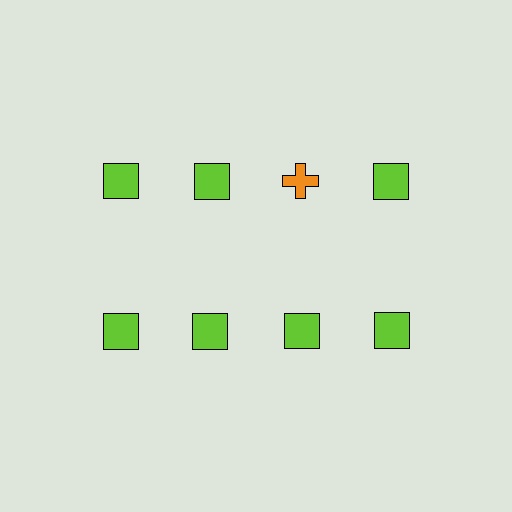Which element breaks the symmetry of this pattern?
The orange cross in the top row, center column breaks the symmetry. All other shapes are lime squares.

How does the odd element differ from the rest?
It differs in both color (orange instead of lime) and shape (cross instead of square).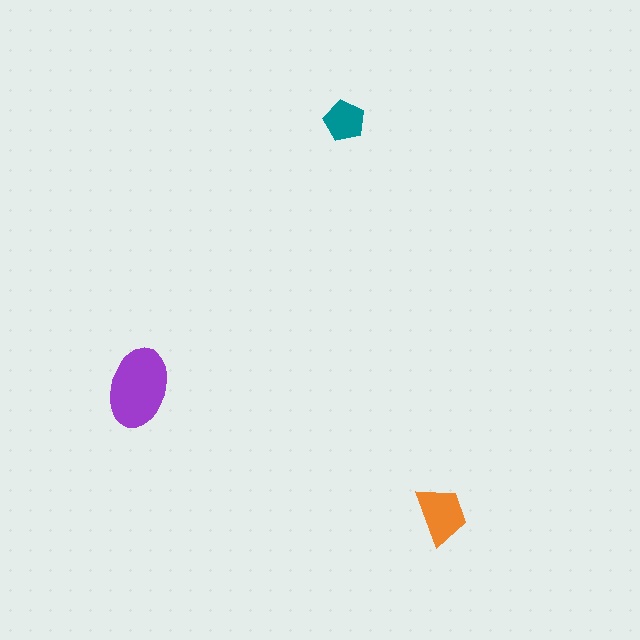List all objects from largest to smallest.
The purple ellipse, the orange trapezoid, the teal pentagon.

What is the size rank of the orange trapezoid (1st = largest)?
2nd.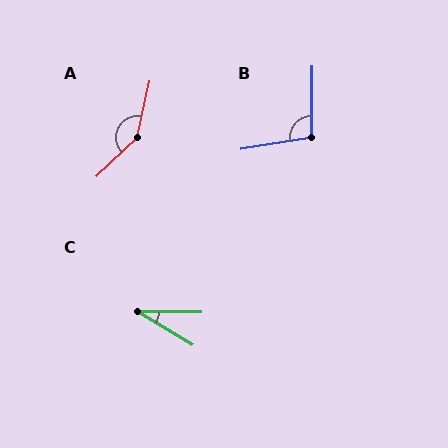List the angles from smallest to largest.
C (30°), B (100°), A (146°).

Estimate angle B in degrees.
Approximately 100 degrees.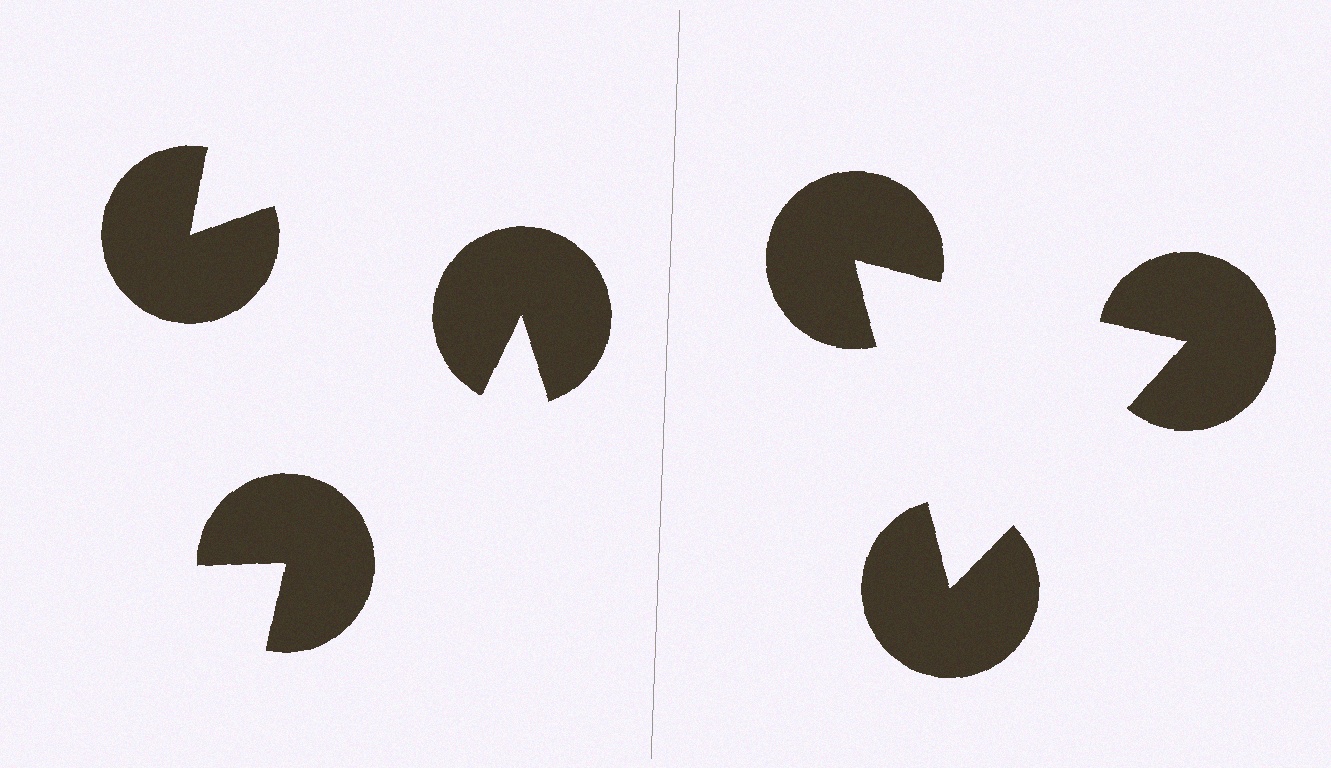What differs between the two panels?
The pac-man discs are positioned identically on both sides; only the wedge orientations differ. On the right they align to a triangle; on the left they are misaligned.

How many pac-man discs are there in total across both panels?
6 — 3 on each side.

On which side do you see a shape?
An illusory triangle appears on the right side. On the left side the wedge cuts are rotated, so no coherent shape forms.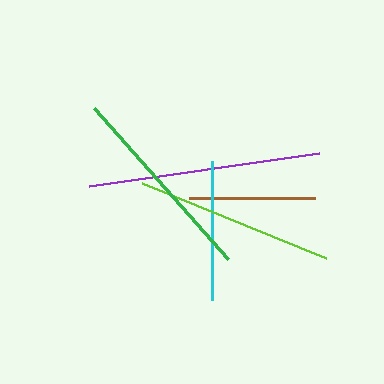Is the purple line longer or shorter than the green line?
The purple line is longer than the green line.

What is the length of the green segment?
The green segment is approximately 202 pixels long.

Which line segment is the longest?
The purple line is the longest at approximately 232 pixels.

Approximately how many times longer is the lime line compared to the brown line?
The lime line is approximately 1.6 times the length of the brown line.